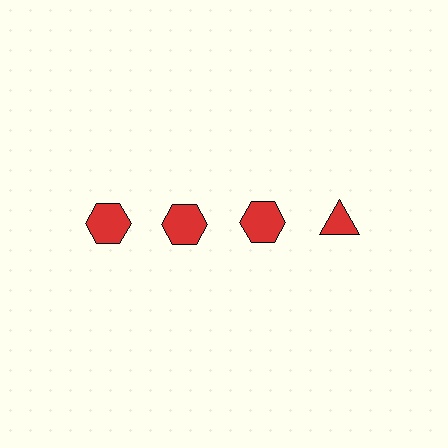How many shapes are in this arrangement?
There are 4 shapes arranged in a grid pattern.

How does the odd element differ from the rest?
It has a different shape: triangle instead of hexagon.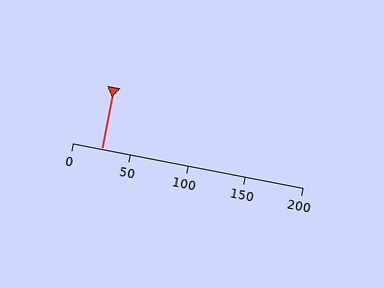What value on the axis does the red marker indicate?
The marker indicates approximately 25.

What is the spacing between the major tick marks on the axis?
The major ticks are spaced 50 apart.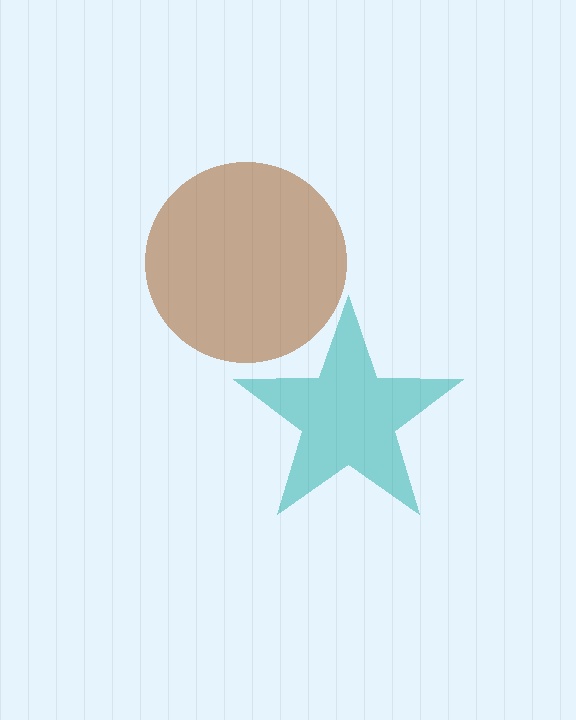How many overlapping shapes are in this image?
There are 2 overlapping shapes in the image.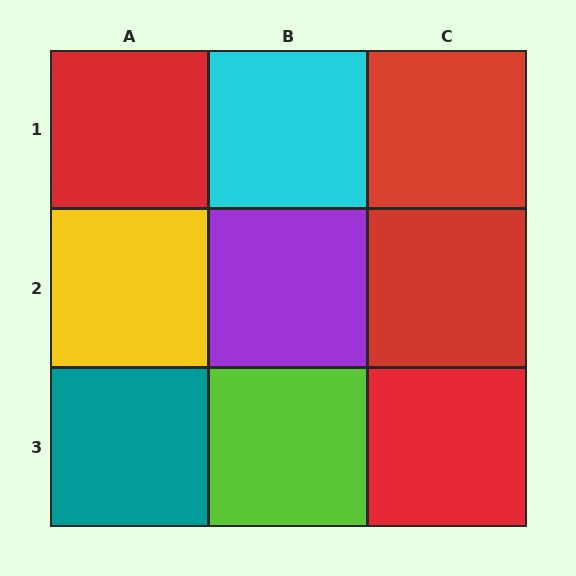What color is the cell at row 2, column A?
Yellow.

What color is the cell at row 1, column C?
Red.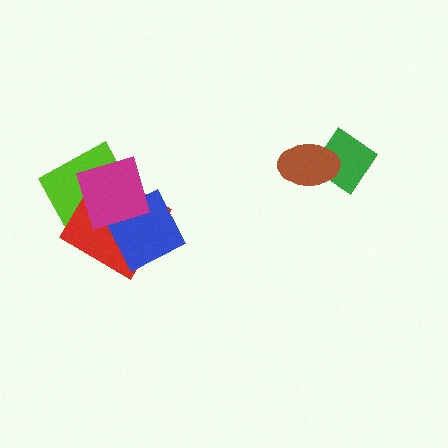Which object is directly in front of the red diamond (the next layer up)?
The blue diamond is directly in front of the red diamond.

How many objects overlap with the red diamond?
3 objects overlap with the red diamond.